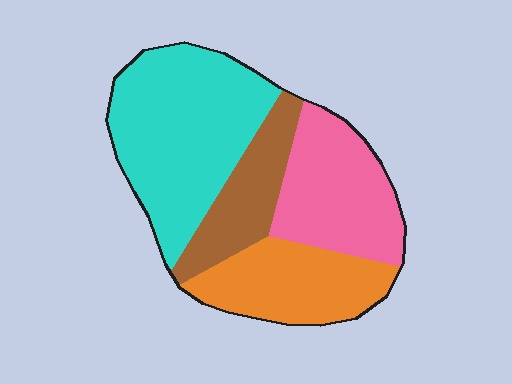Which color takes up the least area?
Brown, at roughly 15%.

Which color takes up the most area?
Cyan, at roughly 40%.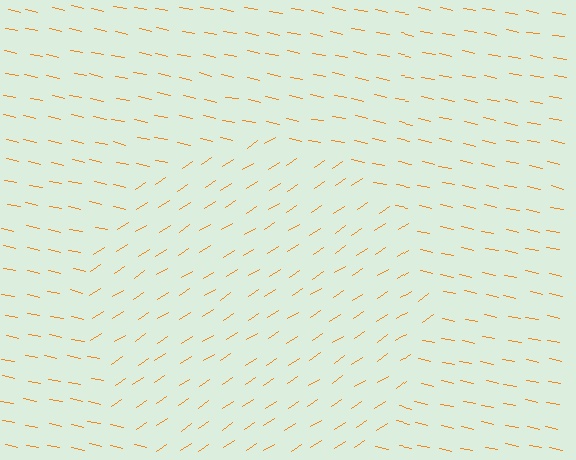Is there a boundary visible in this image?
Yes, there is a texture boundary formed by a change in line orientation.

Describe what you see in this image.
The image is filled with small orange line segments. A circle region in the image has lines oriented differently from the surrounding lines, creating a visible texture boundary.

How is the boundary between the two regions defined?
The boundary is defined purely by a change in line orientation (approximately 45 degrees difference). All lines are the same color and thickness.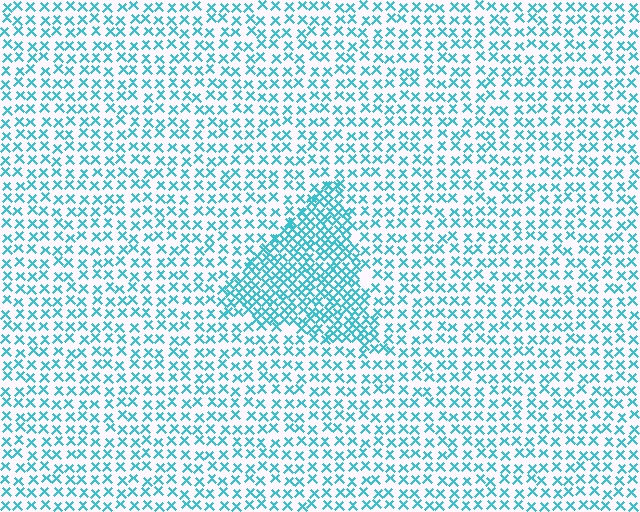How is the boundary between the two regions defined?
The boundary is defined by a change in element density (approximately 2.0x ratio). All elements are the same color, size, and shape.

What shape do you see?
I see a triangle.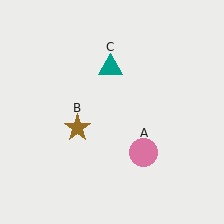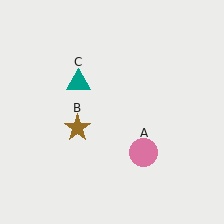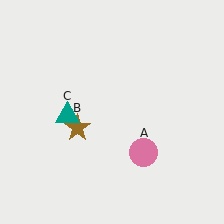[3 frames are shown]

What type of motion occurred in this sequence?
The teal triangle (object C) rotated counterclockwise around the center of the scene.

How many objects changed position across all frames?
1 object changed position: teal triangle (object C).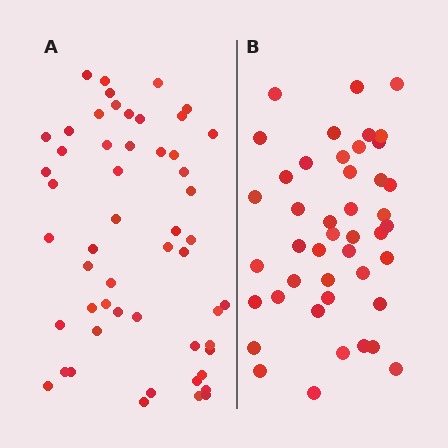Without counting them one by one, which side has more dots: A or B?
Region A (the left region) has more dots.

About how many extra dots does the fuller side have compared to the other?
Region A has roughly 8 or so more dots than region B.